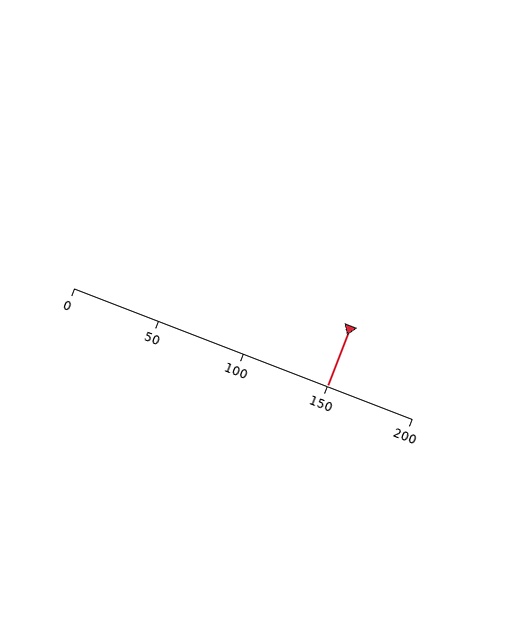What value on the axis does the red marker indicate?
The marker indicates approximately 150.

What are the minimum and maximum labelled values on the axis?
The axis runs from 0 to 200.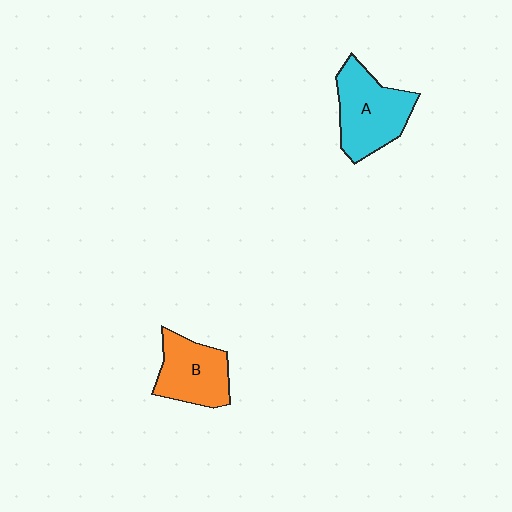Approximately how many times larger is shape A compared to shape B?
Approximately 1.2 times.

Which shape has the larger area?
Shape A (cyan).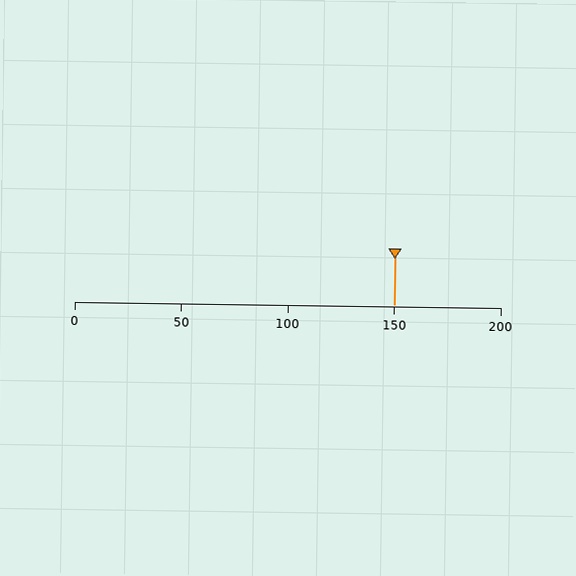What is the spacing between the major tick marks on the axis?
The major ticks are spaced 50 apart.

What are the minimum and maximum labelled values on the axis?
The axis runs from 0 to 200.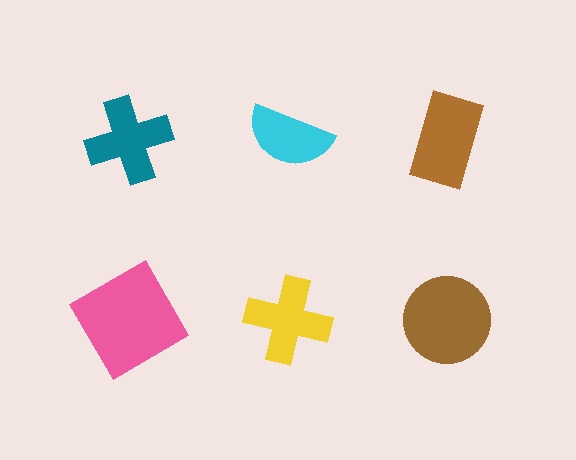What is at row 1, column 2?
A cyan semicircle.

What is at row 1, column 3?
A brown rectangle.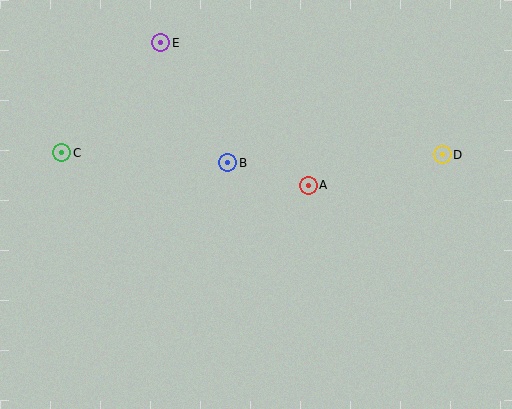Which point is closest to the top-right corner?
Point D is closest to the top-right corner.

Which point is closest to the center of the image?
Point B at (228, 163) is closest to the center.